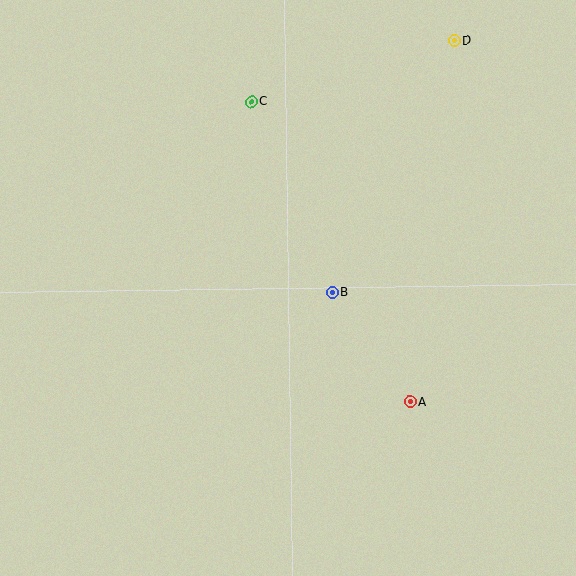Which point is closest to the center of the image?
Point B at (332, 293) is closest to the center.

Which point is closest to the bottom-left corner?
Point B is closest to the bottom-left corner.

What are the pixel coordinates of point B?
Point B is at (332, 293).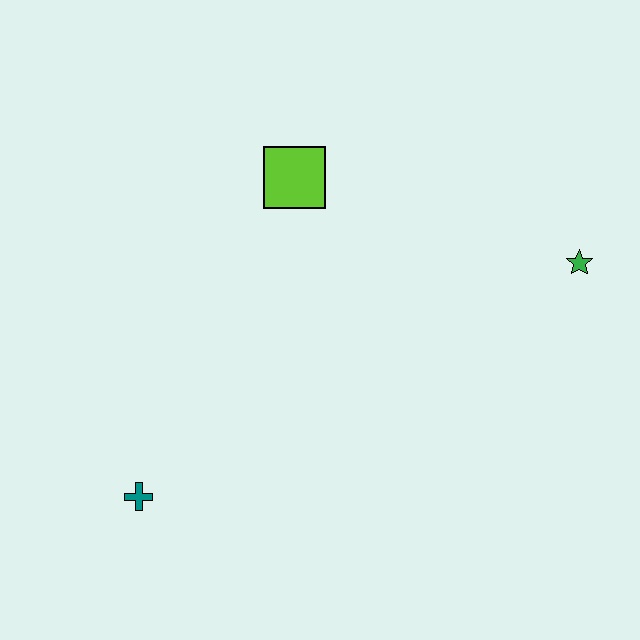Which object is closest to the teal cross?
The lime square is closest to the teal cross.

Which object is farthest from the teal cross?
The green star is farthest from the teal cross.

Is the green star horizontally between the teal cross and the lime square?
No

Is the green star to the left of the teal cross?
No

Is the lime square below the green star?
No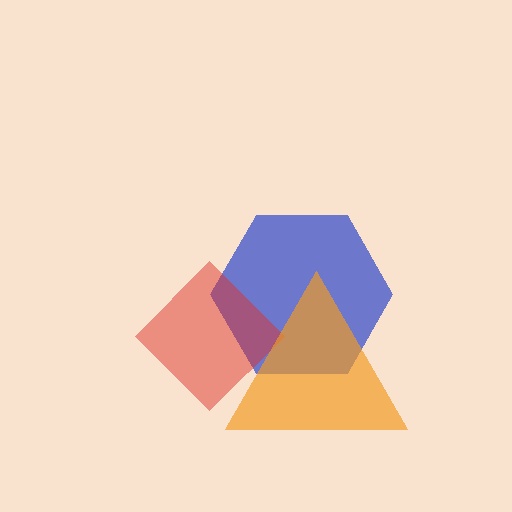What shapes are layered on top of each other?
The layered shapes are: a blue hexagon, a red diamond, an orange triangle.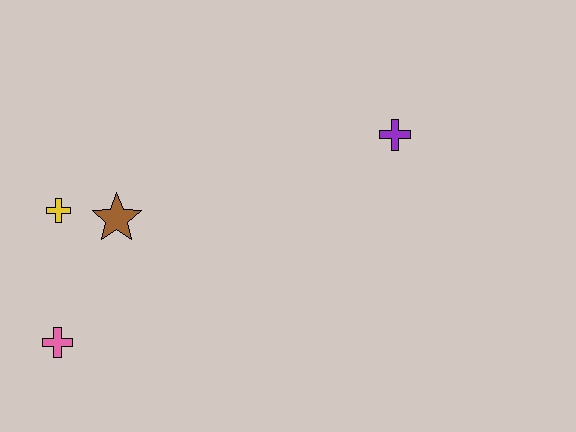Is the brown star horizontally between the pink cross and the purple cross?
Yes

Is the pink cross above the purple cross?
No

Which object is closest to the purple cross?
The brown star is closest to the purple cross.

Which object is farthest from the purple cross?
The pink cross is farthest from the purple cross.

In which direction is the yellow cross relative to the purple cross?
The yellow cross is to the left of the purple cross.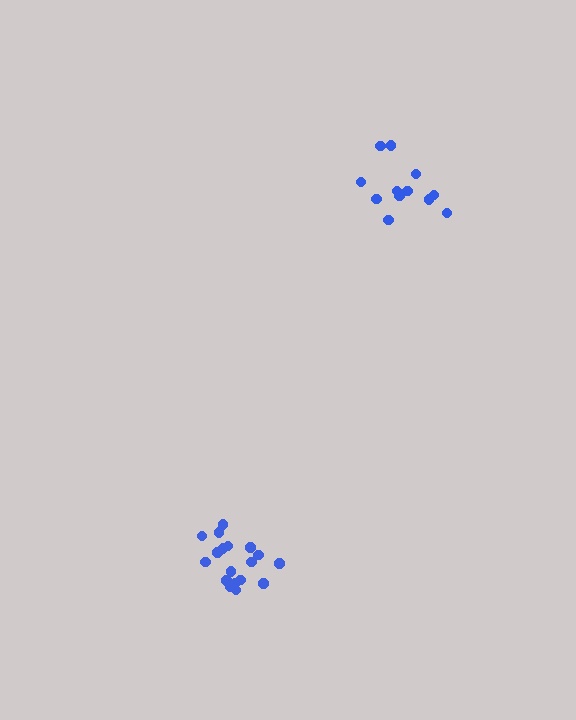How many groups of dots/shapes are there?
There are 2 groups.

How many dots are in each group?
Group 1: 12 dots, Group 2: 18 dots (30 total).